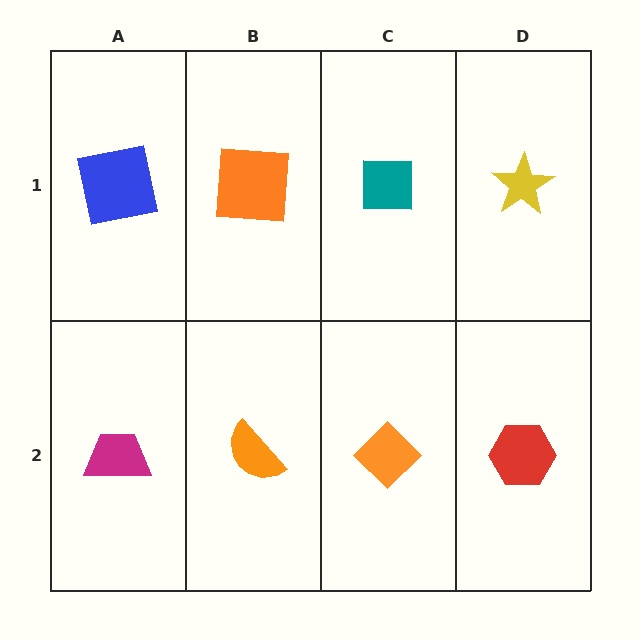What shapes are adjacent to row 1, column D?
A red hexagon (row 2, column D), a teal square (row 1, column C).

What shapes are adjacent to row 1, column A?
A magenta trapezoid (row 2, column A), an orange square (row 1, column B).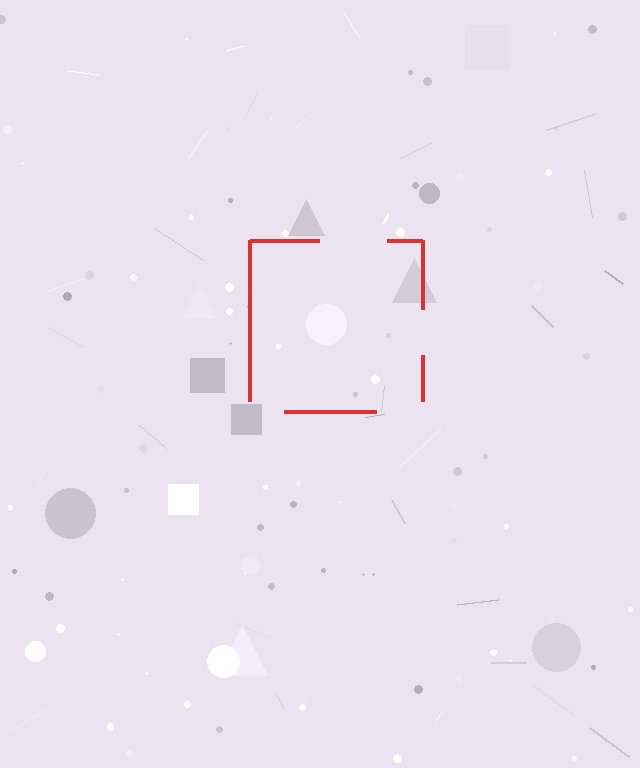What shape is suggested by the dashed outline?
The dashed outline suggests a square.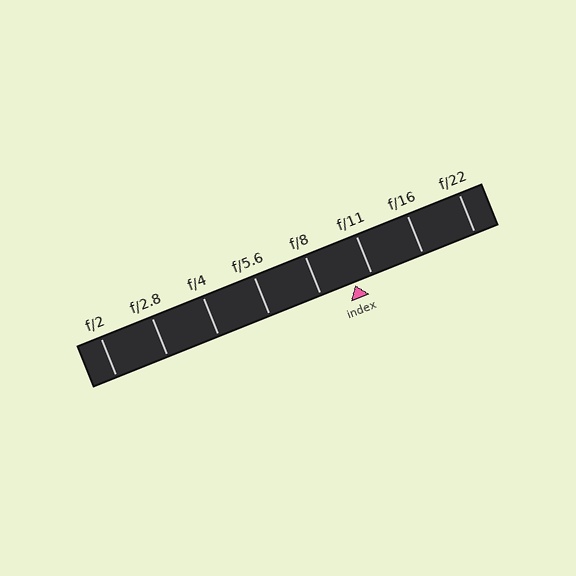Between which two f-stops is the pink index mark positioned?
The index mark is between f/8 and f/11.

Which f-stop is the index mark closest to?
The index mark is closest to f/11.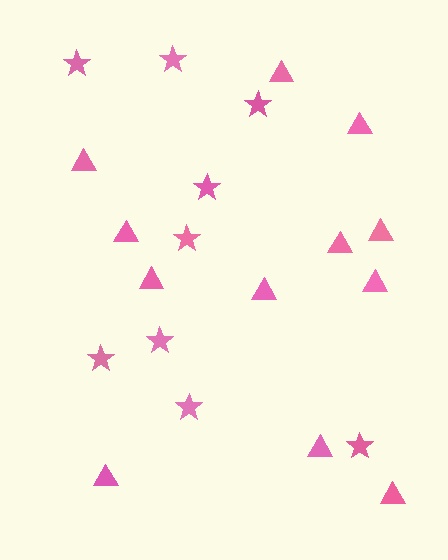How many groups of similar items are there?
There are 2 groups: one group of stars (9) and one group of triangles (12).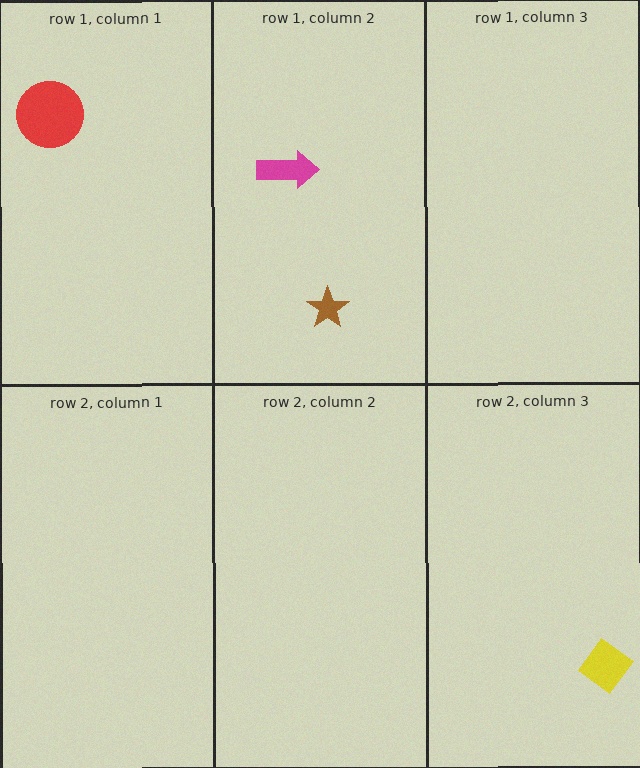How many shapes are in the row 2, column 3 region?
1.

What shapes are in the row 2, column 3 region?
The yellow diamond.